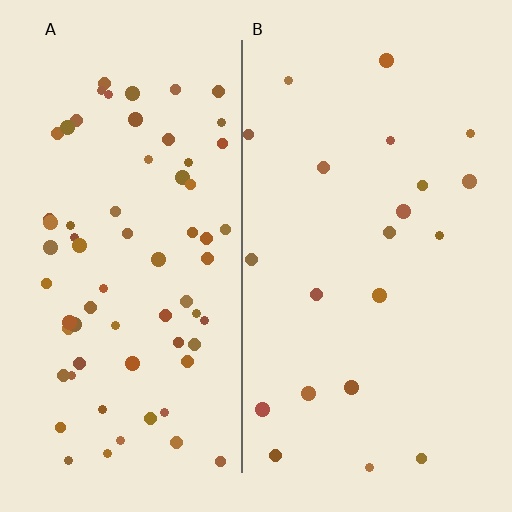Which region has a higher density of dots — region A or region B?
A (the left).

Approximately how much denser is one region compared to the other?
Approximately 3.3× — region A over region B.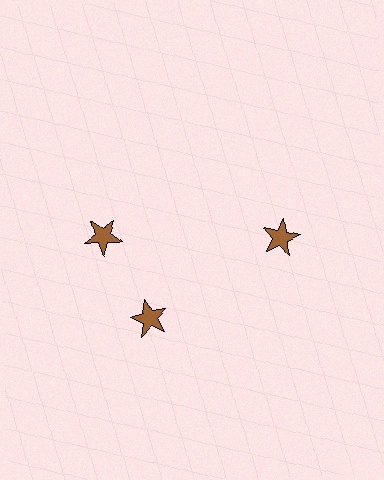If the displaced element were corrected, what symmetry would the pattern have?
It would have 3-fold rotational symmetry — the pattern would map onto itself every 120 degrees.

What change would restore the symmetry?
The symmetry would be restored by rotating it back into even spacing with its neighbors so that all 3 stars sit at equal angles and equal distance from the center.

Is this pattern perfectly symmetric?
No. The 3 brown stars are arranged in a ring, but one element near the 11 o'clock position is rotated out of alignment along the ring, breaking the 3-fold rotational symmetry.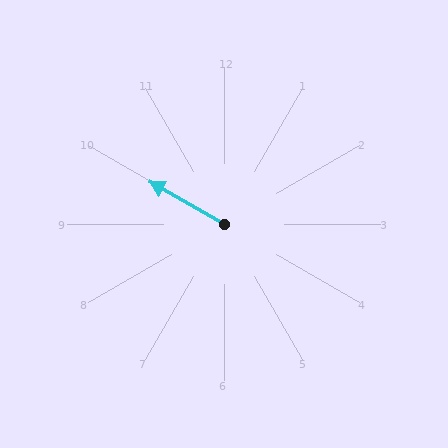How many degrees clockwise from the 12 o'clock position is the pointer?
Approximately 300 degrees.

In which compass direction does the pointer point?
Northwest.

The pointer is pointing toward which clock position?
Roughly 10 o'clock.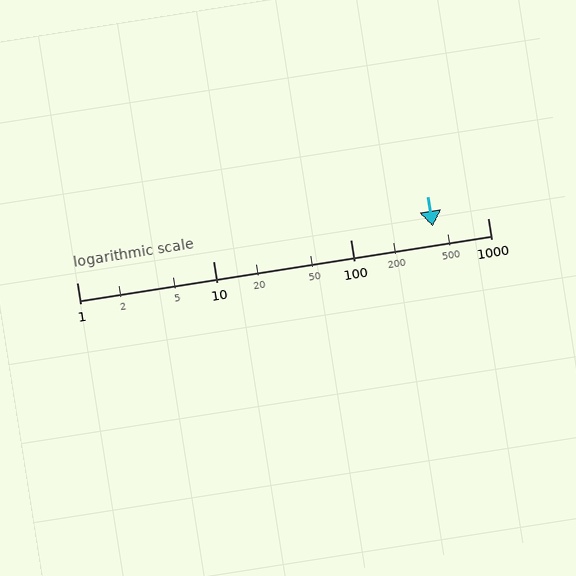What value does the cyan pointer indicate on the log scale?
The pointer indicates approximately 400.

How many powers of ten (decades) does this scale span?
The scale spans 3 decades, from 1 to 1000.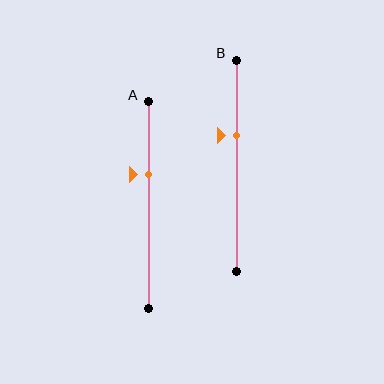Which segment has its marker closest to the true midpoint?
Segment B has its marker closest to the true midpoint.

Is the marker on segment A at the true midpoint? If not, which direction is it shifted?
No, the marker on segment A is shifted upward by about 15% of the segment length.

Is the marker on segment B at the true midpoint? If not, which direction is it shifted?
No, the marker on segment B is shifted upward by about 14% of the segment length.